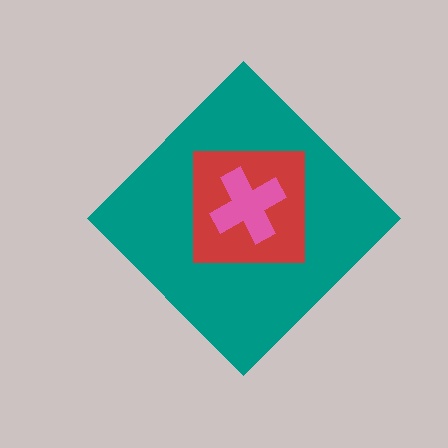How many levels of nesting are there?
3.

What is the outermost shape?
The teal diamond.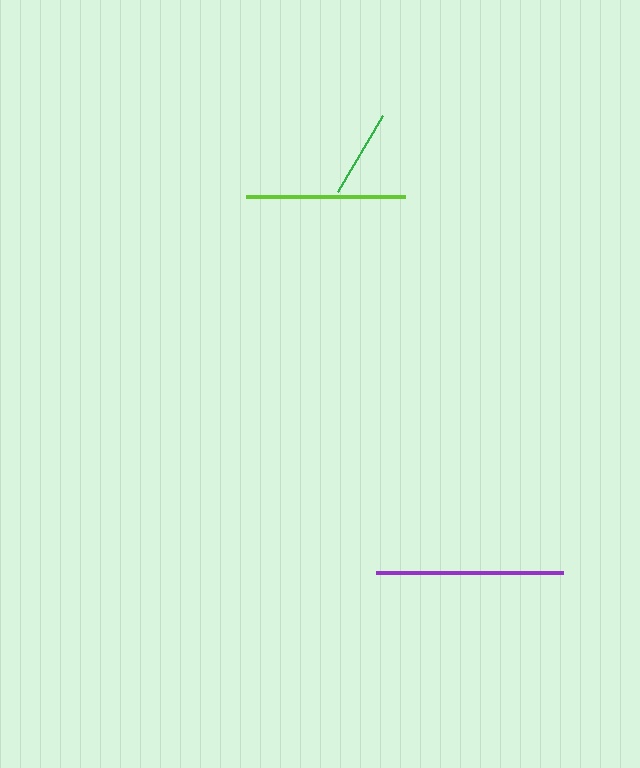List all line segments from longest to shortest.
From longest to shortest: purple, lime, green.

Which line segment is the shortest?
The green line is the shortest at approximately 88 pixels.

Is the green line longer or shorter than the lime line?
The lime line is longer than the green line.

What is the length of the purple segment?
The purple segment is approximately 187 pixels long.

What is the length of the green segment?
The green segment is approximately 88 pixels long.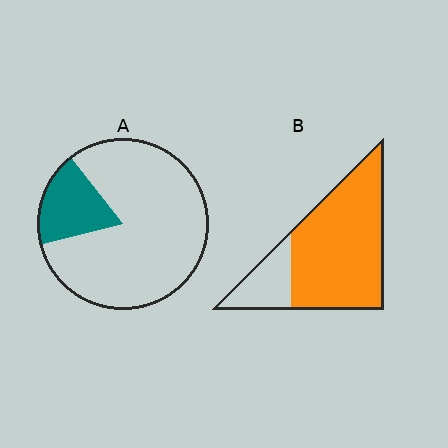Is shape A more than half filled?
No.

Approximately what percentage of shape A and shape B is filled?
A is approximately 20% and B is approximately 80%.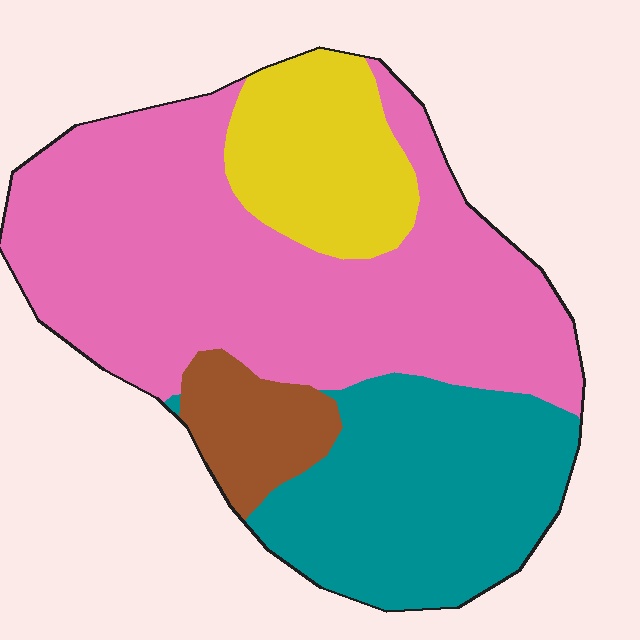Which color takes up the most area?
Pink, at roughly 50%.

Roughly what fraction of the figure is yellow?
Yellow covers 14% of the figure.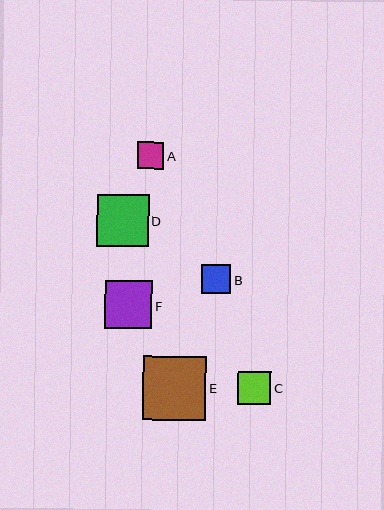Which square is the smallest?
Square A is the smallest with a size of approximately 26 pixels.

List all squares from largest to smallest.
From largest to smallest: E, D, F, C, B, A.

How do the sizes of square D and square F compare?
Square D and square F are approximately the same size.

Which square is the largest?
Square E is the largest with a size of approximately 63 pixels.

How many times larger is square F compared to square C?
Square F is approximately 1.4 times the size of square C.